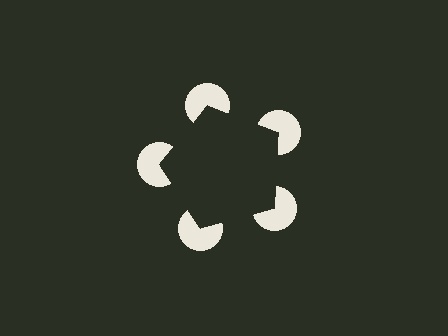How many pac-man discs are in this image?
There are 5 — one at each vertex of the illusory pentagon.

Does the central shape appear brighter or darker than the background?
It typically appears slightly darker than the background, even though no actual brightness change is drawn.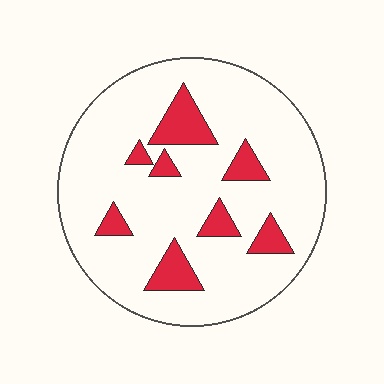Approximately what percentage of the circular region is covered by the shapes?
Approximately 15%.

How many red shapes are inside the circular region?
8.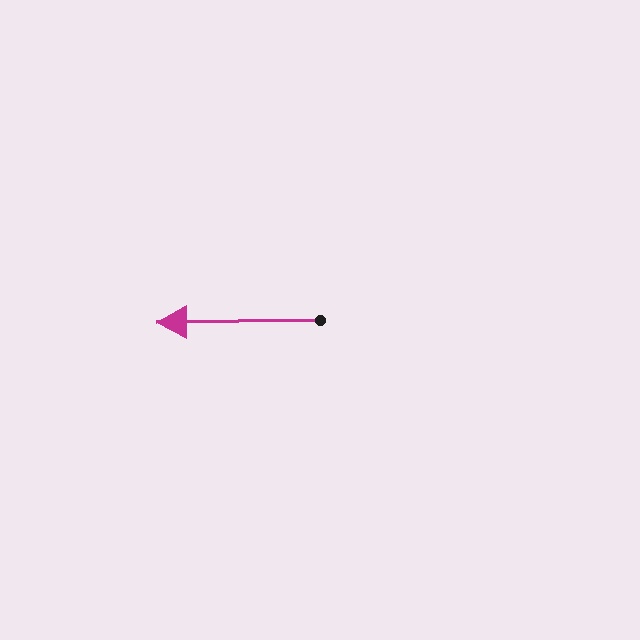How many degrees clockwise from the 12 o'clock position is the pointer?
Approximately 269 degrees.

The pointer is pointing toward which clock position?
Roughly 9 o'clock.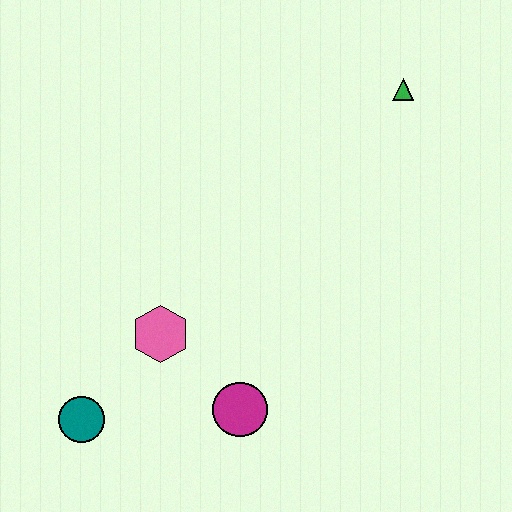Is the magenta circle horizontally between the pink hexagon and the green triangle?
Yes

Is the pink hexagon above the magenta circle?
Yes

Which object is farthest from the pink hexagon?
The green triangle is farthest from the pink hexagon.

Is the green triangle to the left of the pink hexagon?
No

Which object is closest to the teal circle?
The pink hexagon is closest to the teal circle.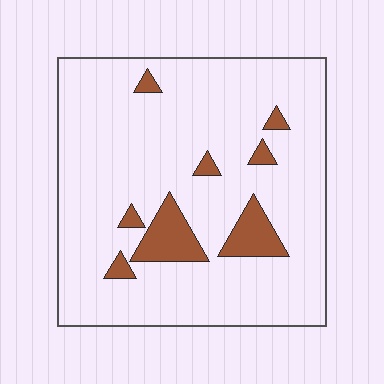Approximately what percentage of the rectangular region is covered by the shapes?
Approximately 10%.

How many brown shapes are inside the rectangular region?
8.